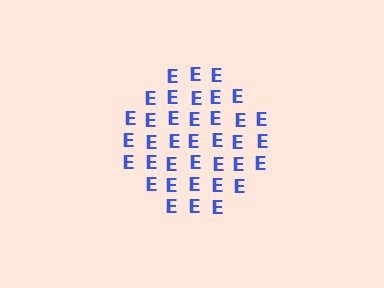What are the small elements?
The small elements are letter E's.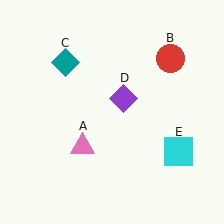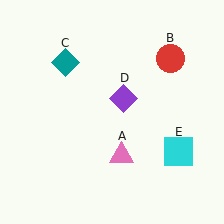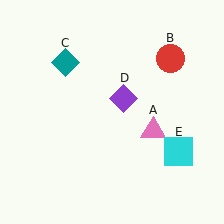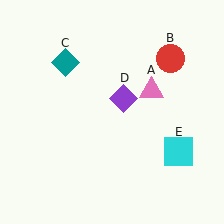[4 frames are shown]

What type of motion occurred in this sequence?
The pink triangle (object A) rotated counterclockwise around the center of the scene.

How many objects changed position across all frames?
1 object changed position: pink triangle (object A).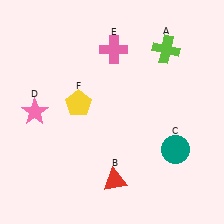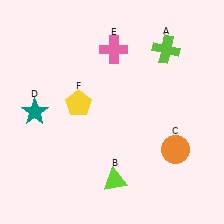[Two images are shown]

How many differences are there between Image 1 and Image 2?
There are 3 differences between the two images.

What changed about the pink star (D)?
In Image 1, D is pink. In Image 2, it changed to teal.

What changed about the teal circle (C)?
In Image 1, C is teal. In Image 2, it changed to orange.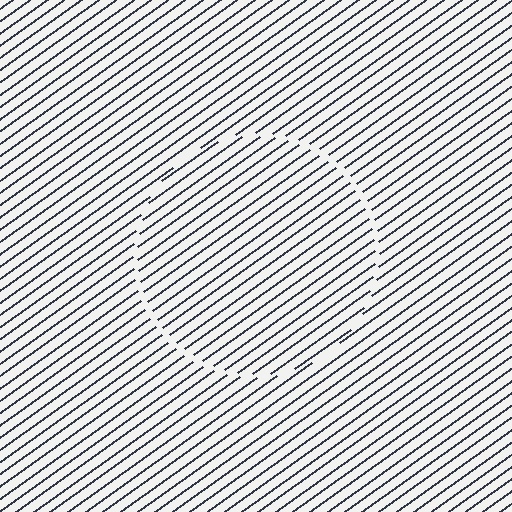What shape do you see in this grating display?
An illusory circle. The interior of the shape contains the same grating, shifted by half a period — the contour is defined by the phase discontinuity where line-ends from the inner and outer gratings abut.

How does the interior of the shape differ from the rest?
The interior of the shape contains the same grating, shifted by half a period — the contour is defined by the phase discontinuity where line-ends from the inner and outer gratings abut.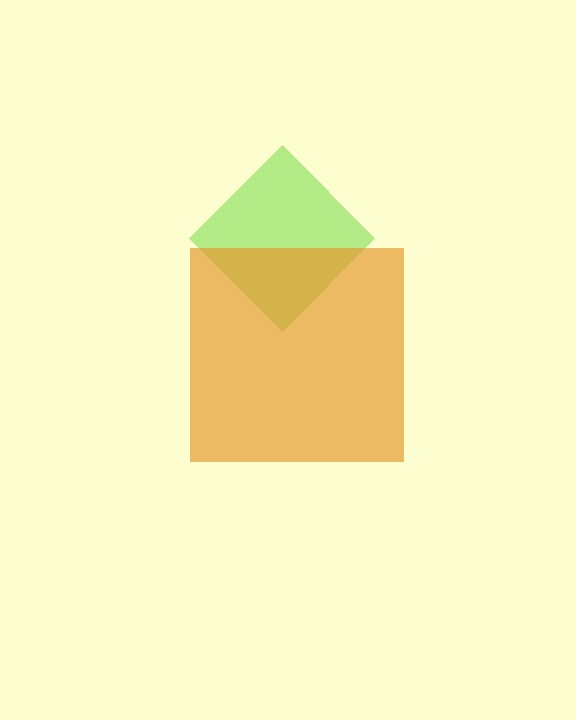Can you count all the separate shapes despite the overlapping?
Yes, there are 2 separate shapes.